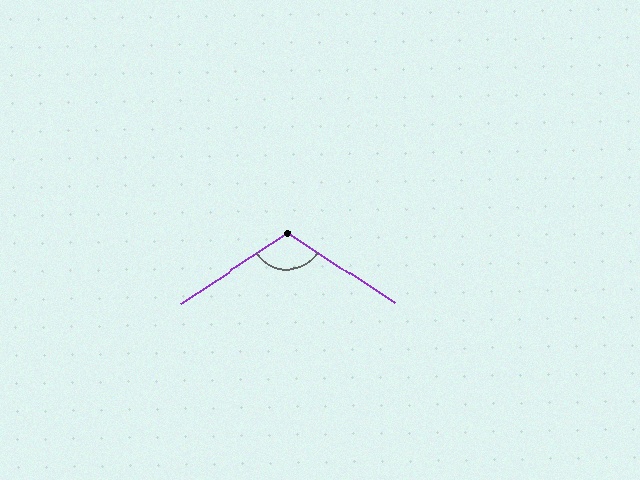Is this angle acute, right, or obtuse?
It is obtuse.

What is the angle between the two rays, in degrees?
Approximately 114 degrees.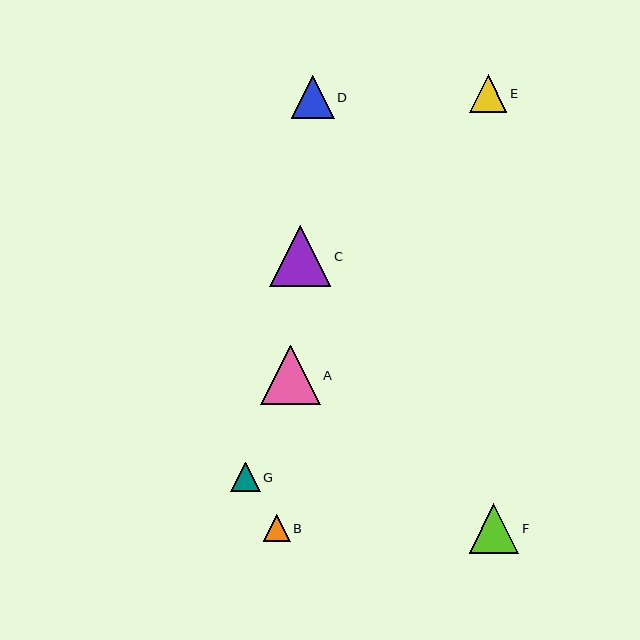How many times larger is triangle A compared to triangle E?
Triangle A is approximately 1.6 times the size of triangle E.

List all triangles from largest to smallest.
From largest to smallest: C, A, F, D, E, G, B.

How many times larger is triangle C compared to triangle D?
Triangle C is approximately 1.4 times the size of triangle D.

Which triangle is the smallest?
Triangle B is the smallest with a size of approximately 27 pixels.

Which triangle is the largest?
Triangle C is the largest with a size of approximately 61 pixels.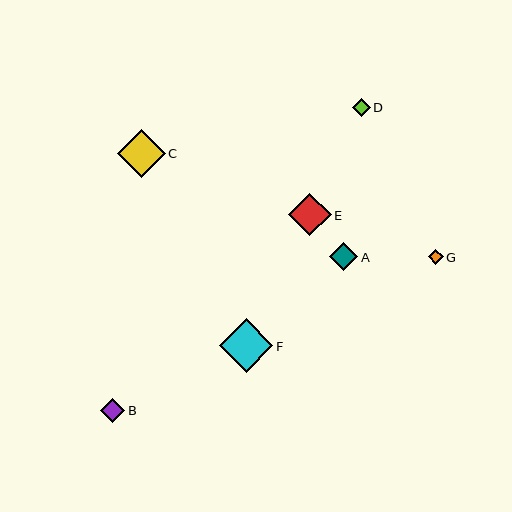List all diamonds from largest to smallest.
From largest to smallest: F, C, E, A, B, D, G.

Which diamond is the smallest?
Diamond G is the smallest with a size of approximately 15 pixels.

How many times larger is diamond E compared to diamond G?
Diamond E is approximately 2.8 times the size of diamond G.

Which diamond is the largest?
Diamond F is the largest with a size of approximately 54 pixels.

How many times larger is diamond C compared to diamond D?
Diamond C is approximately 2.7 times the size of diamond D.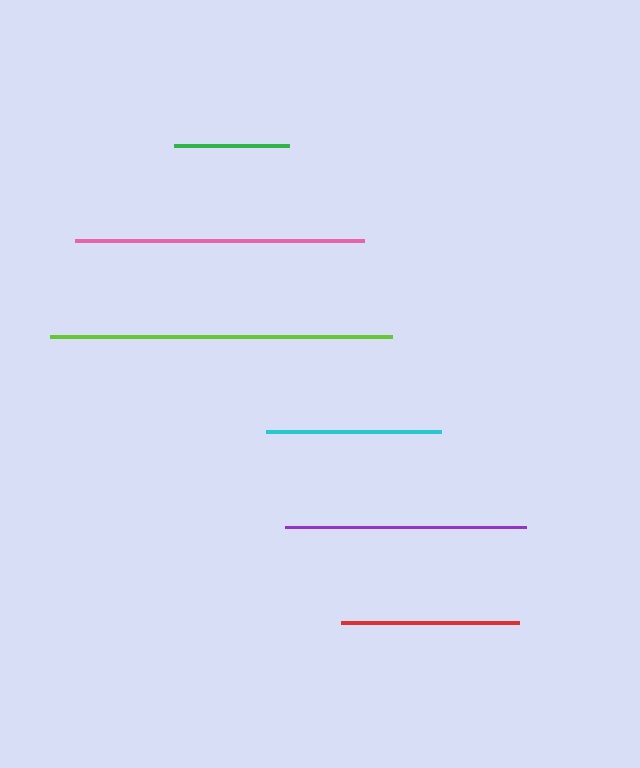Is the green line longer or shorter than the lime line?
The lime line is longer than the green line.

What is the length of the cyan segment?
The cyan segment is approximately 175 pixels long.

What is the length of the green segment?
The green segment is approximately 115 pixels long.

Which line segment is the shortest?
The green line is the shortest at approximately 115 pixels.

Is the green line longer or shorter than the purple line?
The purple line is longer than the green line.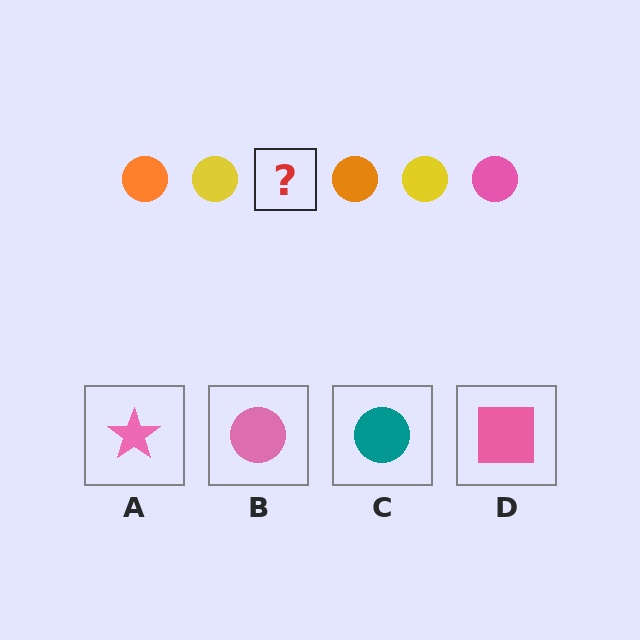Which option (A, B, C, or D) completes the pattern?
B.